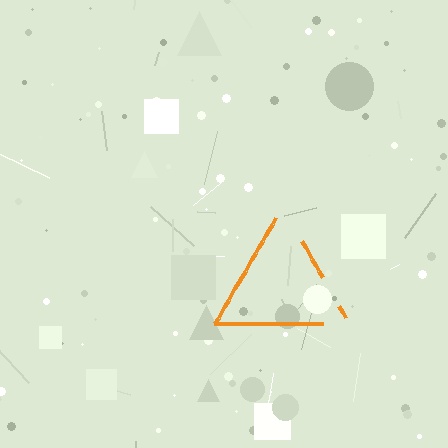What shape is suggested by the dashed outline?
The dashed outline suggests a triangle.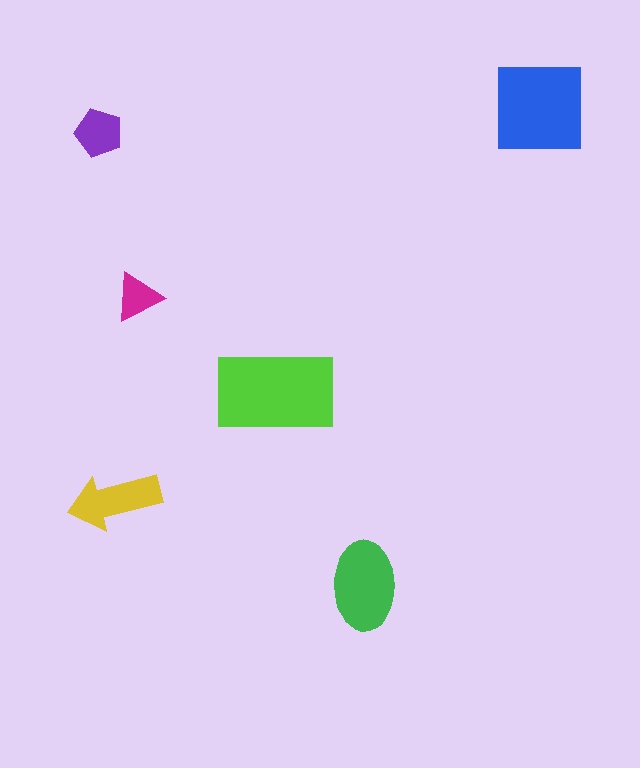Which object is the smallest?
The magenta triangle.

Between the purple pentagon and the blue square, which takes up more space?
The blue square.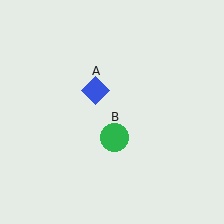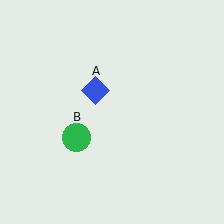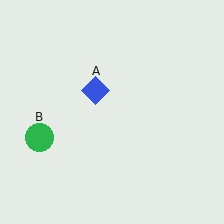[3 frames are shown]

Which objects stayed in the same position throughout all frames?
Blue diamond (object A) remained stationary.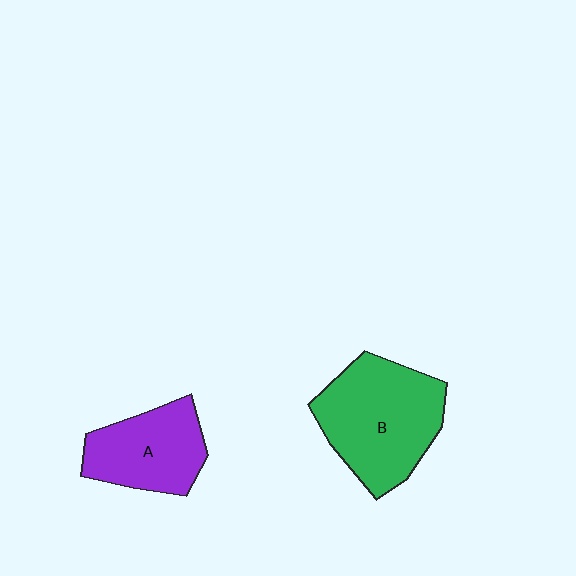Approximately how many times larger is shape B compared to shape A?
Approximately 1.5 times.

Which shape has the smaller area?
Shape A (purple).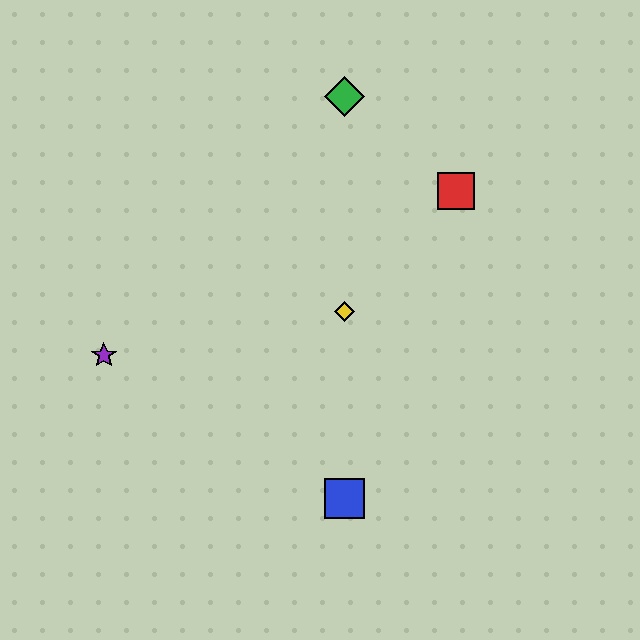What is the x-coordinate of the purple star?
The purple star is at x≈104.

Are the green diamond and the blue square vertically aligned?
Yes, both are at x≈345.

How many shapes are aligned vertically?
3 shapes (the blue square, the green diamond, the yellow diamond) are aligned vertically.